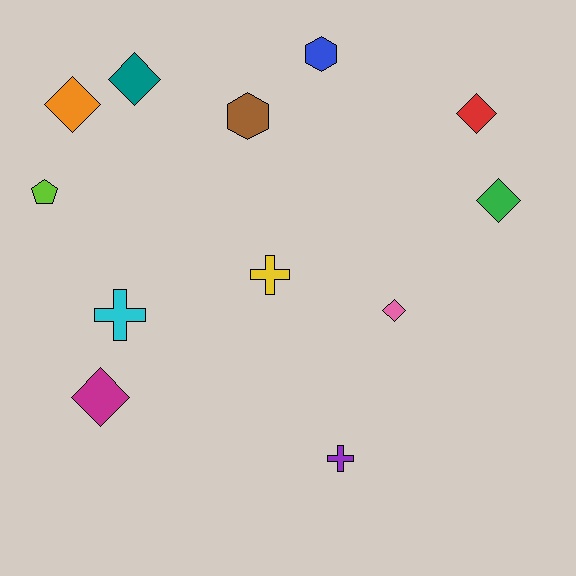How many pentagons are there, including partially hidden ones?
There is 1 pentagon.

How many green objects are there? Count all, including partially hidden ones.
There is 1 green object.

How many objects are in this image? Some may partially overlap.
There are 12 objects.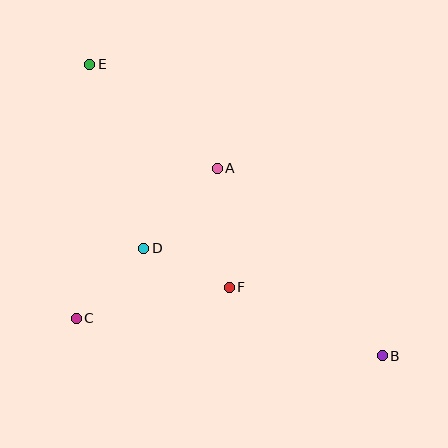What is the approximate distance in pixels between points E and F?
The distance between E and F is approximately 263 pixels.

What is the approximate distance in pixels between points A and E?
The distance between A and E is approximately 165 pixels.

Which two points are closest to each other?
Points D and F are closest to each other.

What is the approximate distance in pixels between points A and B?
The distance between A and B is approximately 250 pixels.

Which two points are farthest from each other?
Points B and E are farthest from each other.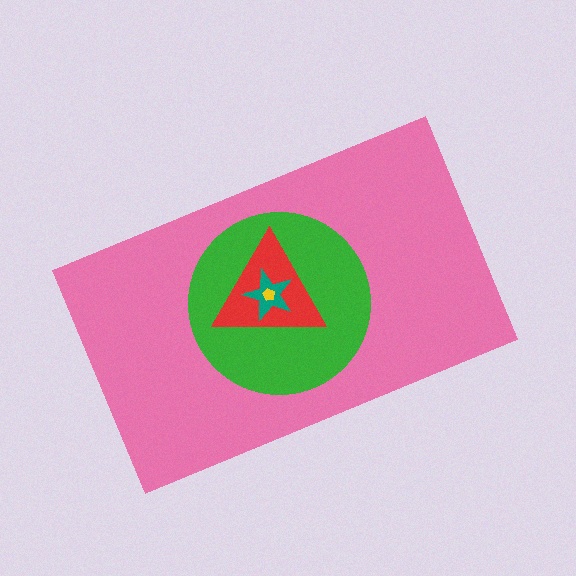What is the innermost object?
The yellow pentagon.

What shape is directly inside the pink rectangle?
The green circle.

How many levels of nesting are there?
5.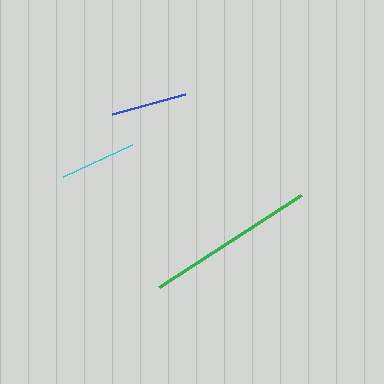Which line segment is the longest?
The green line is the longest at approximately 170 pixels.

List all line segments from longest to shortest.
From longest to shortest: green, cyan, blue.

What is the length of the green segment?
The green segment is approximately 170 pixels long.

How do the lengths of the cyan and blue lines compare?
The cyan and blue lines are approximately the same length.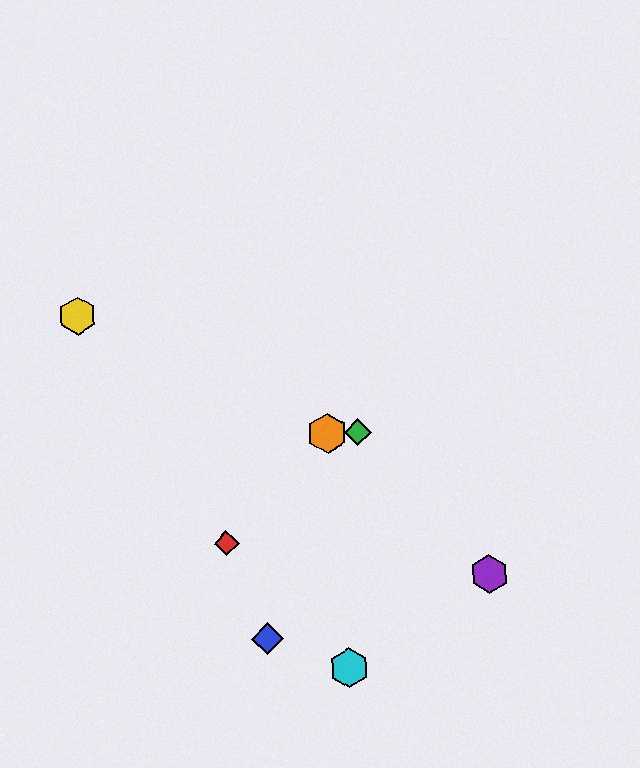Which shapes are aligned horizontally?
The green diamond, the orange hexagon are aligned horizontally.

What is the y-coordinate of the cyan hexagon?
The cyan hexagon is at y≈668.